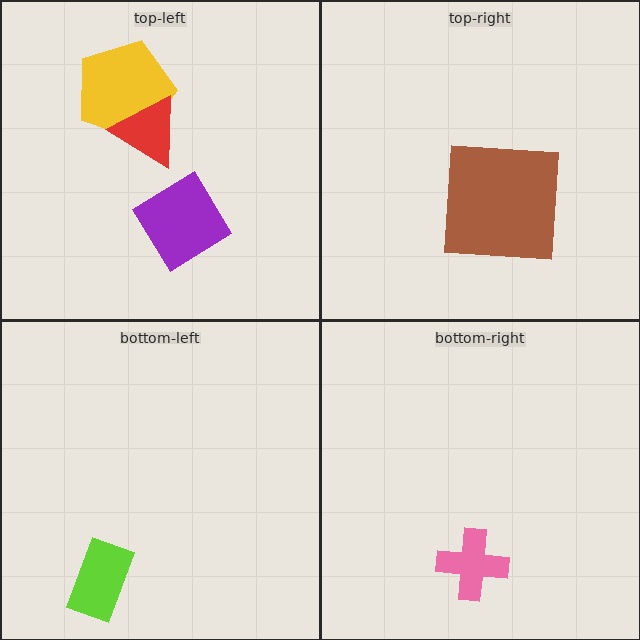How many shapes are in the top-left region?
3.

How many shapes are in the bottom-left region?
1.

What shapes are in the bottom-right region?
The pink cross.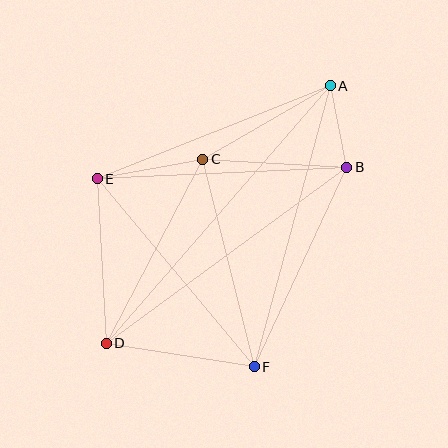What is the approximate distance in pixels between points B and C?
The distance between B and C is approximately 144 pixels.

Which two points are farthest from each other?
Points A and D are farthest from each other.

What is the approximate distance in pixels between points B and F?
The distance between B and F is approximately 220 pixels.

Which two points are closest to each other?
Points A and B are closest to each other.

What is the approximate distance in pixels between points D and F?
The distance between D and F is approximately 150 pixels.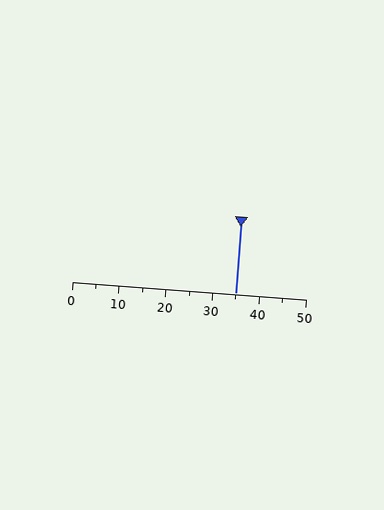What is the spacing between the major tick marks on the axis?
The major ticks are spaced 10 apart.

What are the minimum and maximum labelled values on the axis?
The axis runs from 0 to 50.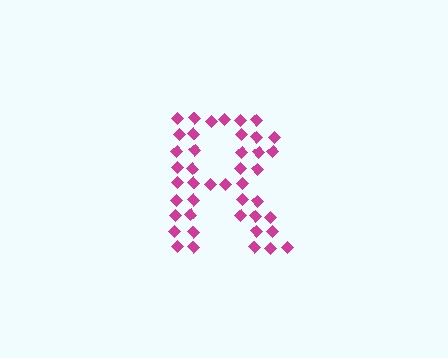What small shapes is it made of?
It is made of small diamonds.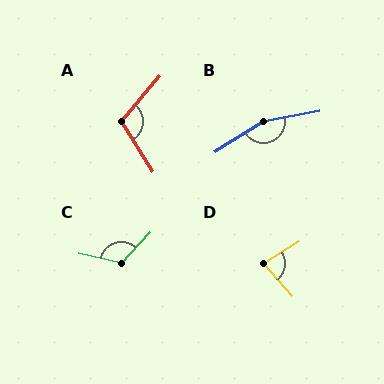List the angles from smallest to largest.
D (81°), A (108°), C (121°), B (158°).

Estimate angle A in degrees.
Approximately 108 degrees.